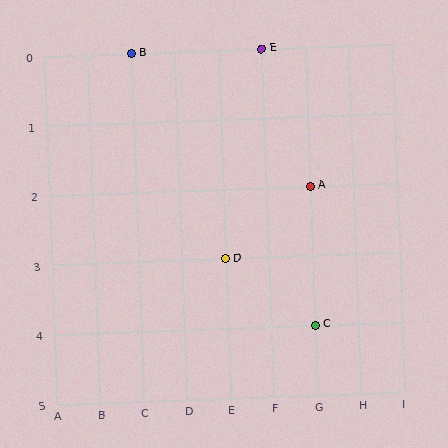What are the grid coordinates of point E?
Point E is at grid coordinates (F, 0).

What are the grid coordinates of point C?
Point C is at grid coordinates (G, 4).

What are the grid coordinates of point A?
Point A is at grid coordinates (G, 2).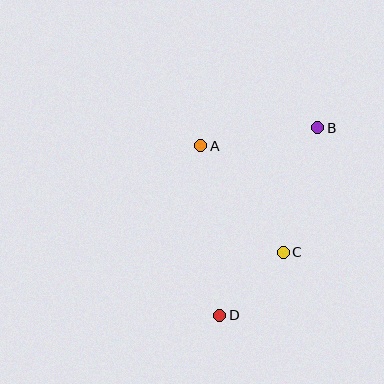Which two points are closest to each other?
Points C and D are closest to each other.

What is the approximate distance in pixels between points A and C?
The distance between A and C is approximately 135 pixels.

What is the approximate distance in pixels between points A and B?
The distance between A and B is approximately 118 pixels.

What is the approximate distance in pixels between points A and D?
The distance between A and D is approximately 170 pixels.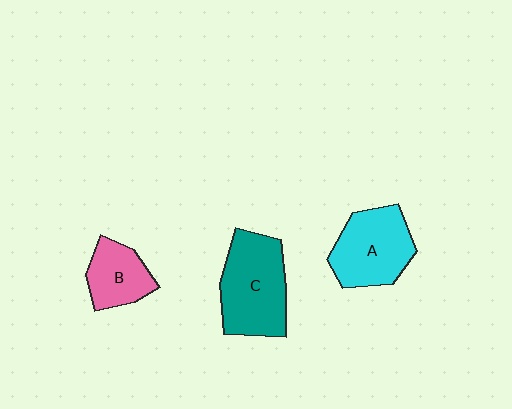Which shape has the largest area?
Shape C (teal).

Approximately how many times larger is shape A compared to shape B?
Approximately 1.5 times.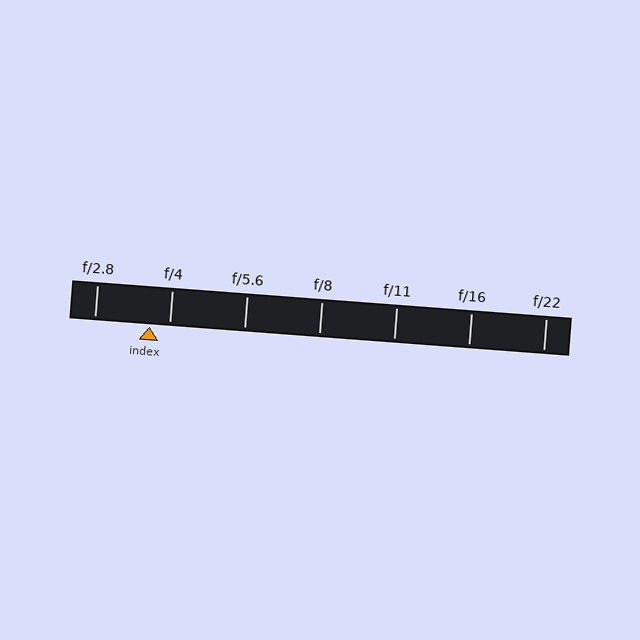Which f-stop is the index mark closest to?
The index mark is closest to f/4.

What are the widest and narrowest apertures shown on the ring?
The widest aperture shown is f/2.8 and the narrowest is f/22.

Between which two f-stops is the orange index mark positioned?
The index mark is between f/2.8 and f/4.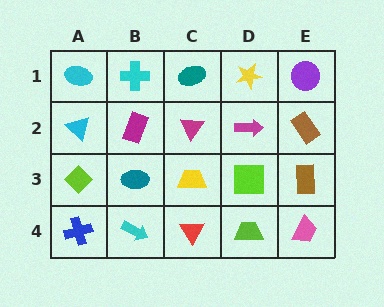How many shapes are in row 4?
5 shapes.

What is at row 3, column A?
A lime diamond.